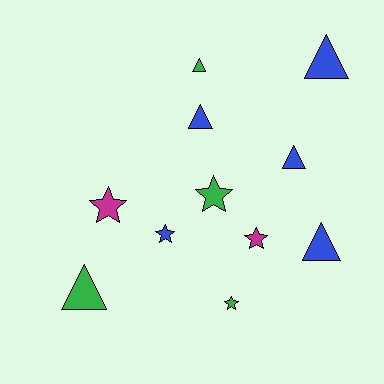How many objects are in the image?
There are 11 objects.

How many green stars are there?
There are 2 green stars.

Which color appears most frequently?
Blue, with 5 objects.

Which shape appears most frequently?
Triangle, with 6 objects.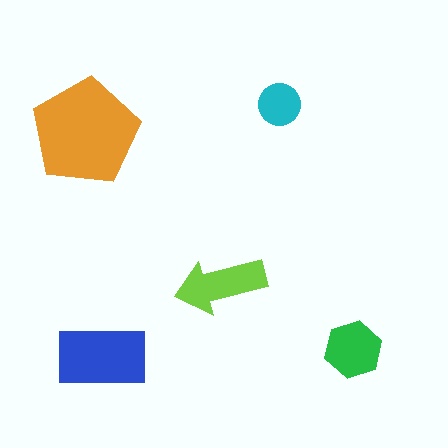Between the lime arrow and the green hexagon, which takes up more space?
The lime arrow.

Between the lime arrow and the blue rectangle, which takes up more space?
The blue rectangle.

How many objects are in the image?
There are 5 objects in the image.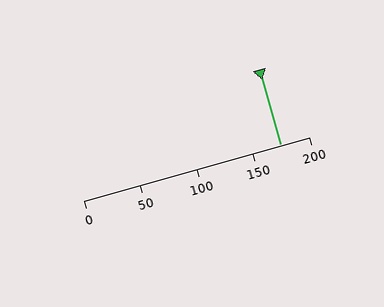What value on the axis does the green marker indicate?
The marker indicates approximately 175.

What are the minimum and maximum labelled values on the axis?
The axis runs from 0 to 200.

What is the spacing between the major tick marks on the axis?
The major ticks are spaced 50 apart.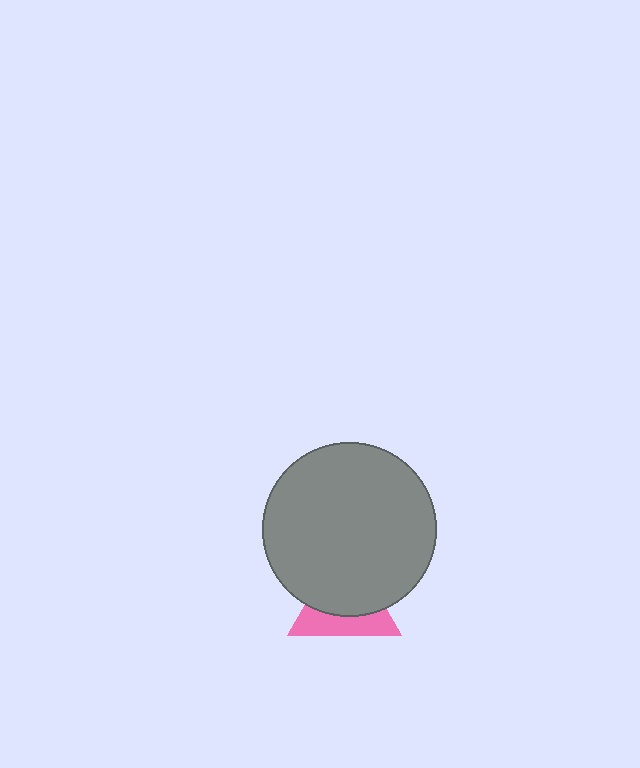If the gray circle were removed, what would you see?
You would see the complete pink triangle.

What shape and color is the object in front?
The object in front is a gray circle.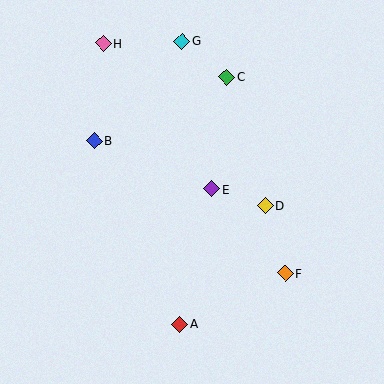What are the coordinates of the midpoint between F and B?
The midpoint between F and B is at (189, 207).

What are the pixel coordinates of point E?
Point E is at (212, 189).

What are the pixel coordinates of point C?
Point C is at (226, 77).